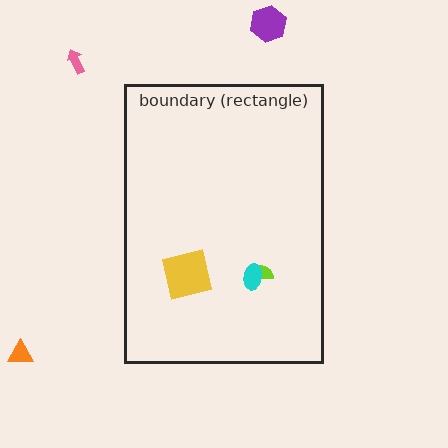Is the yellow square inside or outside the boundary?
Inside.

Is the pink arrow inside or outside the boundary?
Outside.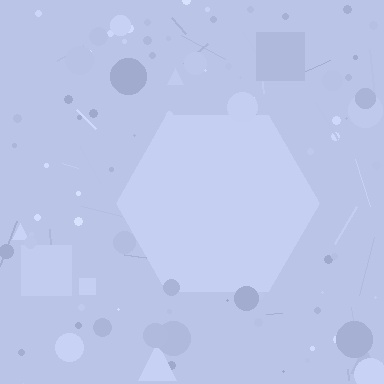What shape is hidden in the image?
A hexagon is hidden in the image.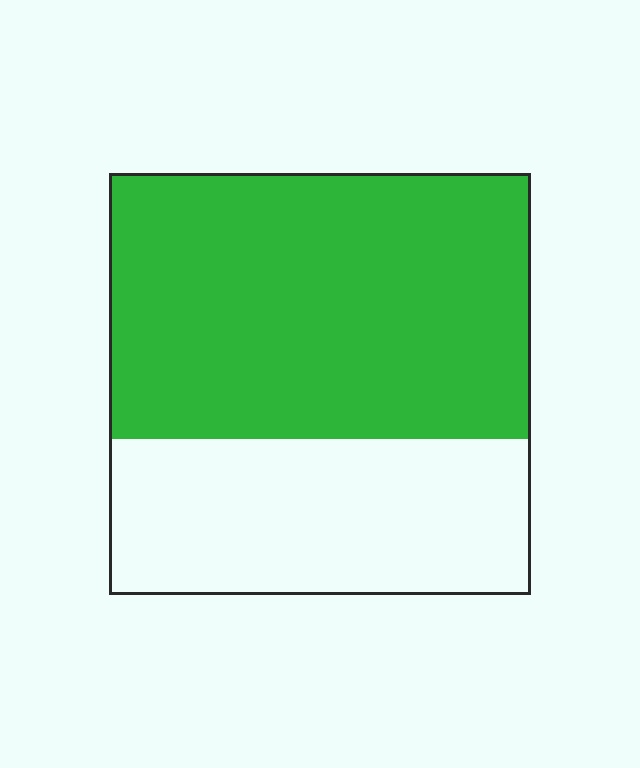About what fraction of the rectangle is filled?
About five eighths (5/8).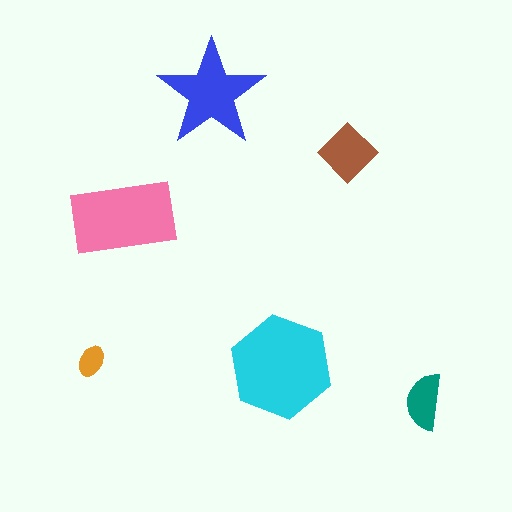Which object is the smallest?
The orange ellipse.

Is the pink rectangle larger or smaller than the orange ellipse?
Larger.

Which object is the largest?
The cyan hexagon.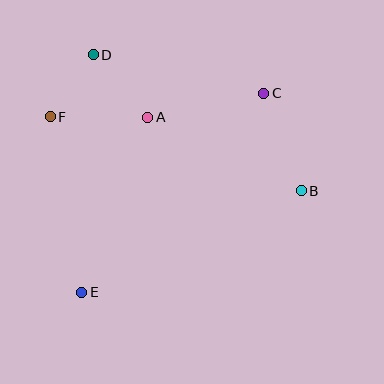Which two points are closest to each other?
Points D and F are closest to each other.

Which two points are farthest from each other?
Points C and E are farthest from each other.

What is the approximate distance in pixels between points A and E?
The distance between A and E is approximately 187 pixels.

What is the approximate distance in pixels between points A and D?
The distance between A and D is approximately 83 pixels.